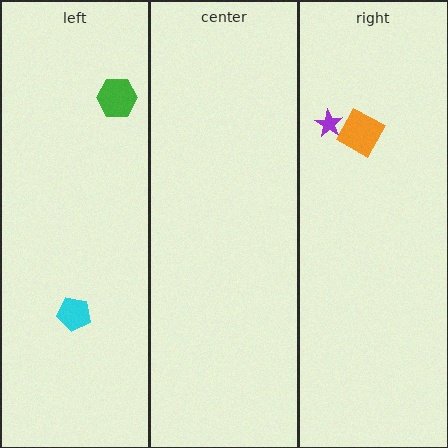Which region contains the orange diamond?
The right region.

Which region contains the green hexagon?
The left region.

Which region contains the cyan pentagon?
The left region.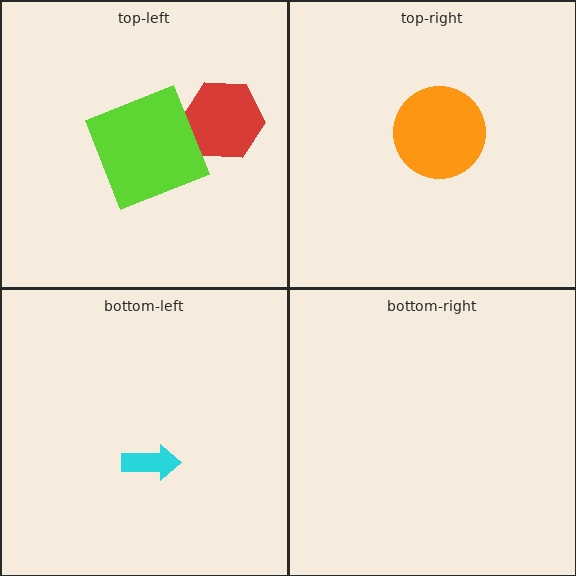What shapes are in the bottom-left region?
The cyan arrow.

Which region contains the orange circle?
The top-right region.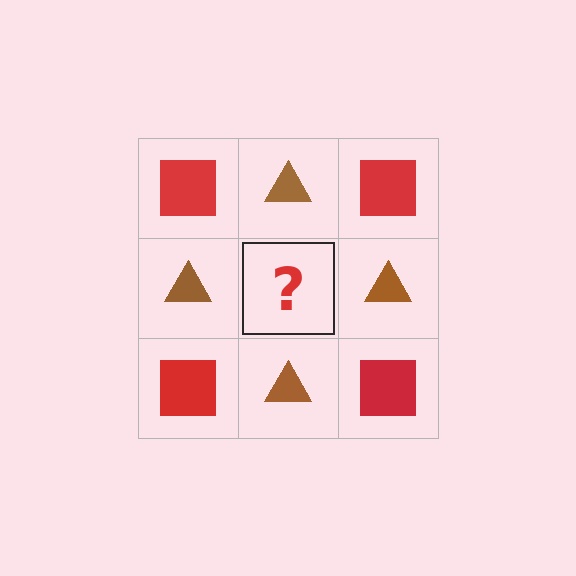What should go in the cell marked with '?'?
The missing cell should contain a red square.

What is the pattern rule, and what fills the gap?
The rule is that it alternates red square and brown triangle in a checkerboard pattern. The gap should be filled with a red square.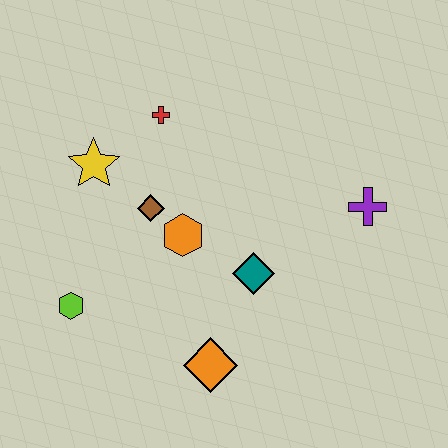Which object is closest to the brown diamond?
The orange hexagon is closest to the brown diamond.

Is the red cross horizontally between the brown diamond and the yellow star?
No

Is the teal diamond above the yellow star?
No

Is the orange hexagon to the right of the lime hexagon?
Yes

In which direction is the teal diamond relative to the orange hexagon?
The teal diamond is to the right of the orange hexagon.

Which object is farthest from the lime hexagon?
The purple cross is farthest from the lime hexagon.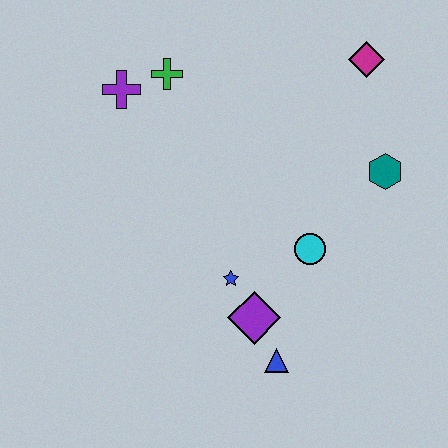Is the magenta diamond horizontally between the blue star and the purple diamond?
No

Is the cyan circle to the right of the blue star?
Yes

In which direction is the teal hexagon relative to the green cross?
The teal hexagon is to the right of the green cross.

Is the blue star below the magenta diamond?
Yes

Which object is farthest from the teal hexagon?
The purple cross is farthest from the teal hexagon.